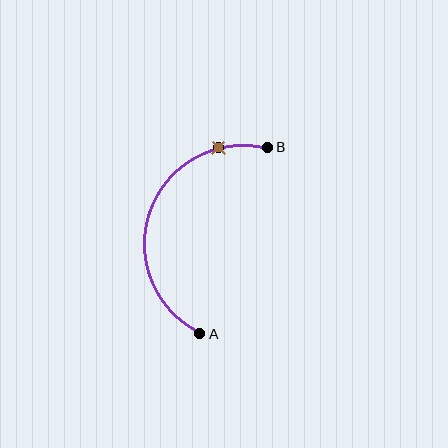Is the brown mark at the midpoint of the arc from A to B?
No. The brown mark lies on the arc but is closer to endpoint B. The arc midpoint would be at the point on the curve equidistant along the arc from both A and B.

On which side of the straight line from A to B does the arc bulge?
The arc bulges to the left of the straight line connecting A and B.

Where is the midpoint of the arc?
The arc midpoint is the point on the curve farthest from the straight line joining A and B. It sits to the left of that line.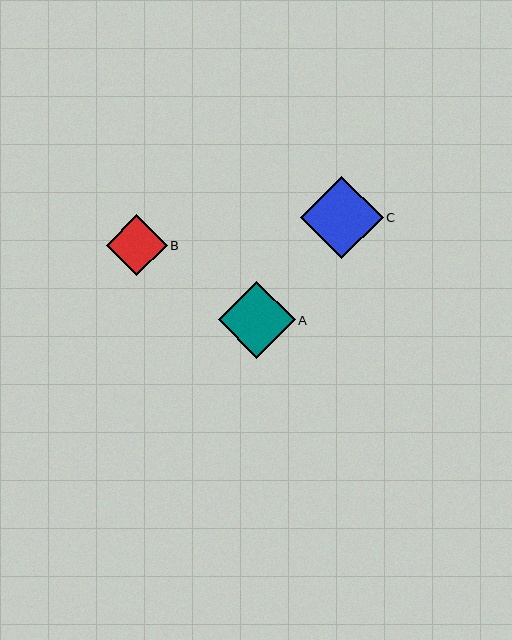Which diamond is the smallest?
Diamond B is the smallest with a size of approximately 61 pixels.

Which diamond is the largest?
Diamond C is the largest with a size of approximately 82 pixels.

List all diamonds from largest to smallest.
From largest to smallest: C, A, B.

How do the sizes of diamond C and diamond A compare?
Diamond C and diamond A are approximately the same size.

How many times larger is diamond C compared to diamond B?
Diamond C is approximately 1.4 times the size of diamond B.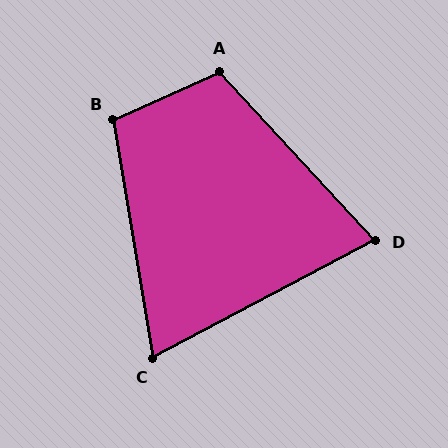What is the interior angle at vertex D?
Approximately 75 degrees (acute).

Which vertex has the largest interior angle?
A, at approximately 108 degrees.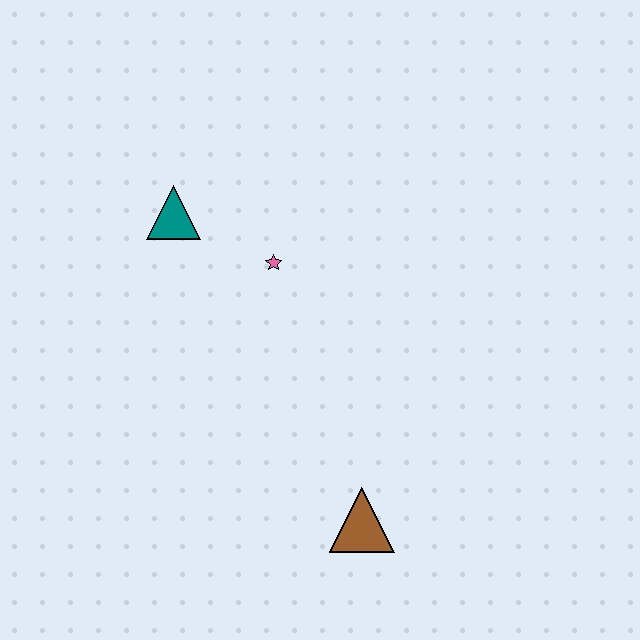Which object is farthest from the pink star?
The brown triangle is farthest from the pink star.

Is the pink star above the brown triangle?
Yes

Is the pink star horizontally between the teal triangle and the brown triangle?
Yes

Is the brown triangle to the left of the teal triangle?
No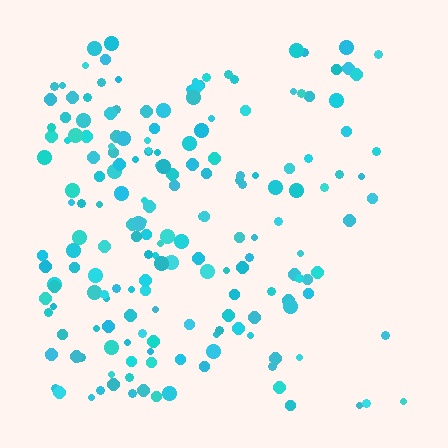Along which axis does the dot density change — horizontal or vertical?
Horizontal.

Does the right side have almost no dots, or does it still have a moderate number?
Still a moderate number, just noticeably fewer than the left.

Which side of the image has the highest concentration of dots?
The left.